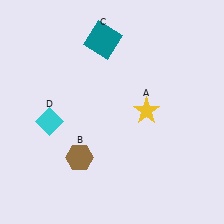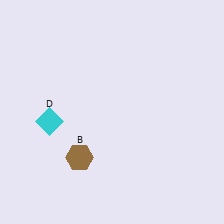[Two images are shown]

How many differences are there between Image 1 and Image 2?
There are 2 differences between the two images.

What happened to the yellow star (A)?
The yellow star (A) was removed in Image 2. It was in the top-right area of Image 1.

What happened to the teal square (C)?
The teal square (C) was removed in Image 2. It was in the top-left area of Image 1.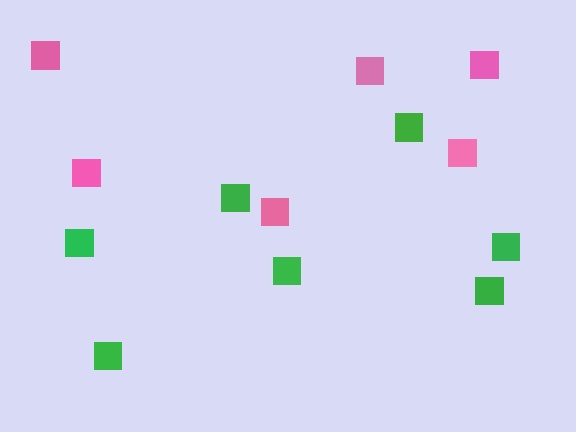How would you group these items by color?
There are 2 groups: one group of green squares (7) and one group of pink squares (6).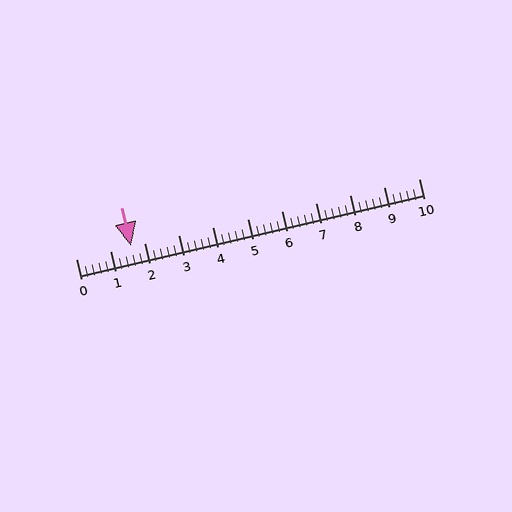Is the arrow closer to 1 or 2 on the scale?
The arrow is closer to 2.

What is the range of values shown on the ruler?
The ruler shows values from 0 to 10.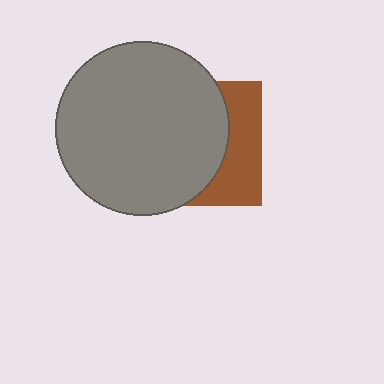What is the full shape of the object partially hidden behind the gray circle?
The partially hidden object is a brown square.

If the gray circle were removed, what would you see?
You would see the complete brown square.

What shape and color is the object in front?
The object in front is a gray circle.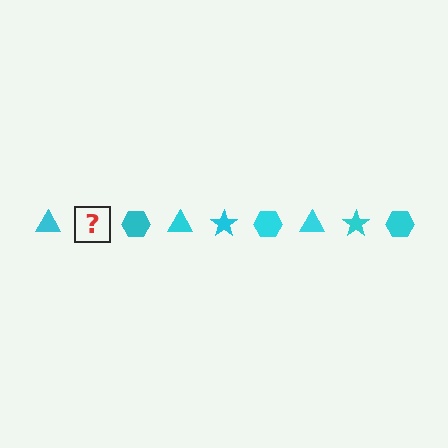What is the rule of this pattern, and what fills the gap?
The rule is that the pattern cycles through triangle, star, hexagon shapes in cyan. The gap should be filled with a cyan star.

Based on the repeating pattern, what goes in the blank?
The blank should be a cyan star.